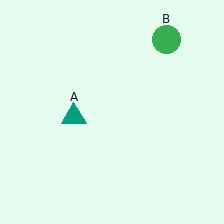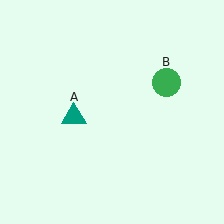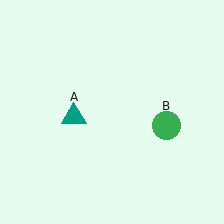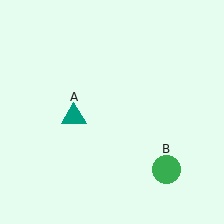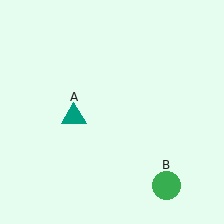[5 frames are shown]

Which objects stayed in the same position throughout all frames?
Teal triangle (object A) remained stationary.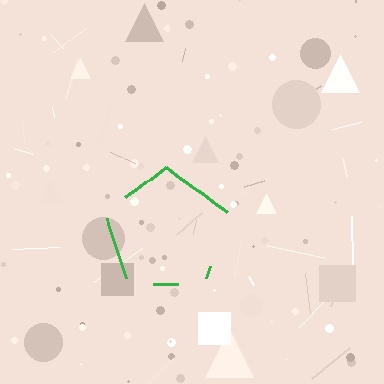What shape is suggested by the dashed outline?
The dashed outline suggests a pentagon.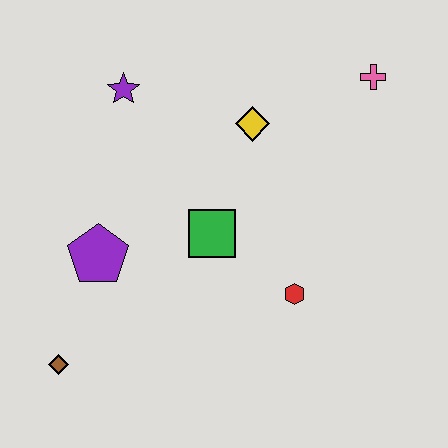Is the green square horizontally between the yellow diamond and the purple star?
Yes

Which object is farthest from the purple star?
The brown diamond is farthest from the purple star.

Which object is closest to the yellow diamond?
The green square is closest to the yellow diamond.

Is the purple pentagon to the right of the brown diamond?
Yes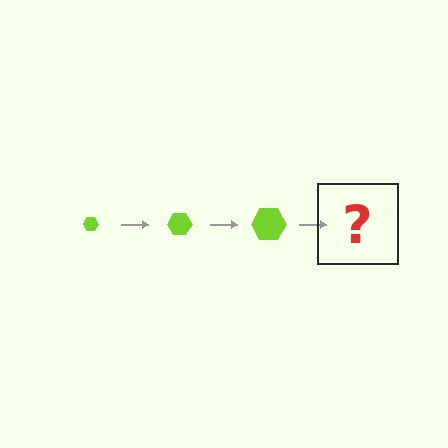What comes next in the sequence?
The next element should be a lime hexagon, larger than the previous one.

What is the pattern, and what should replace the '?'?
The pattern is that the hexagon gets progressively larger each step. The '?' should be a lime hexagon, larger than the previous one.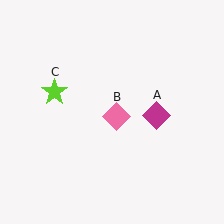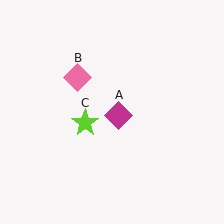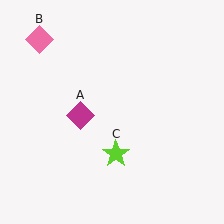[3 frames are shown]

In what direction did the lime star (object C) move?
The lime star (object C) moved down and to the right.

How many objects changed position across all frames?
3 objects changed position: magenta diamond (object A), pink diamond (object B), lime star (object C).